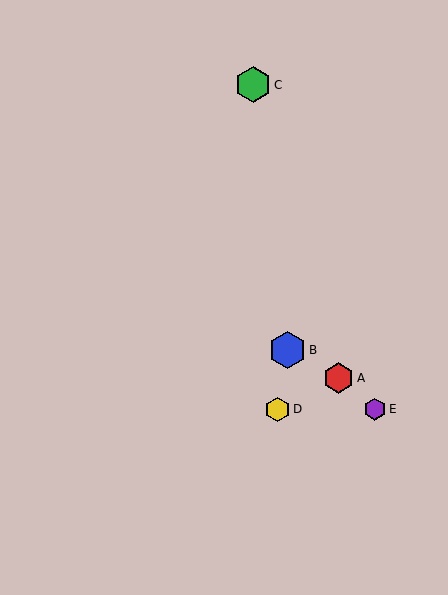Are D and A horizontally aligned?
No, D is at y≈409 and A is at y≈378.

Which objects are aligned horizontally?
Objects D, E are aligned horizontally.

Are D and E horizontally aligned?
Yes, both are at y≈409.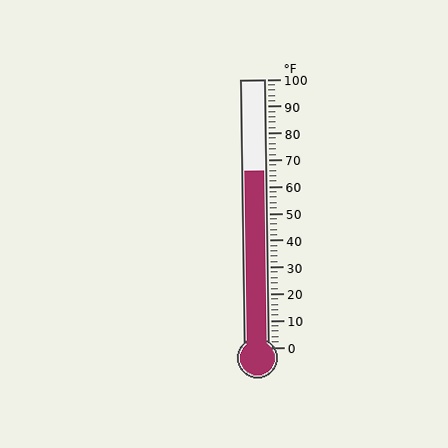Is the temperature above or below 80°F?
The temperature is below 80°F.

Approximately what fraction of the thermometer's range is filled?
The thermometer is filled to approximately 65% of its range.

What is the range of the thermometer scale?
The thermometer scale ranges from 0°F to 100°F.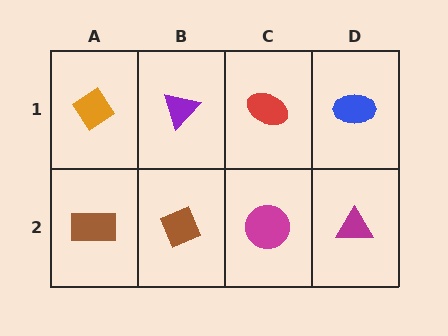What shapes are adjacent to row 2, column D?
A blue ellipse (row 1, column D), a magenta circle (row 2, column C).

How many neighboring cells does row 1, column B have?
3.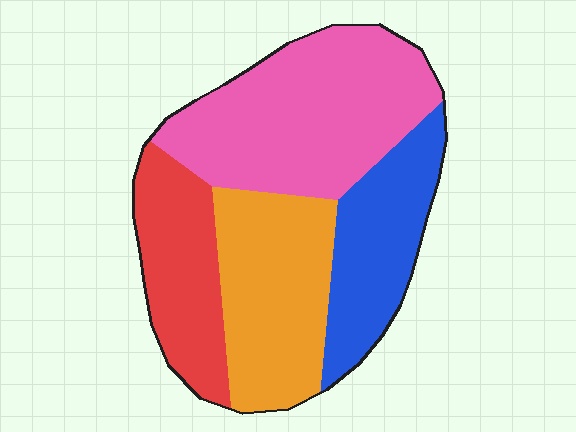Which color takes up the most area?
Pink, at roughly 35%.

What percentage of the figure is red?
Red takes up about one fifth (1/5) of the figure.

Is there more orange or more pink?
Pink.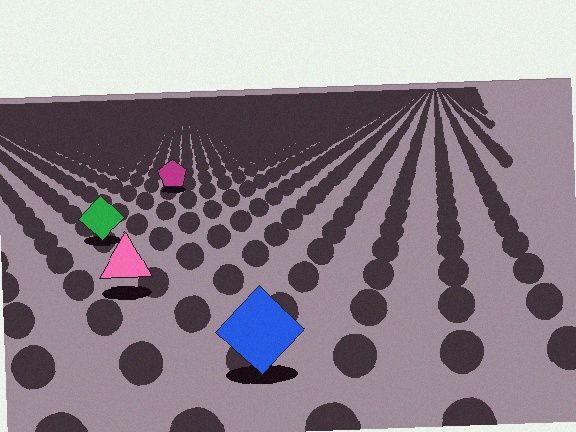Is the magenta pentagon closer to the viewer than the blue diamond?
No. The blue diamond is closer — you can tell from the texture gradient: the ground texture is coarser near it.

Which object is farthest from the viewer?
The magenta pentagon is farthest from the viewer. It appears smaller and the ground texture around it is denser.